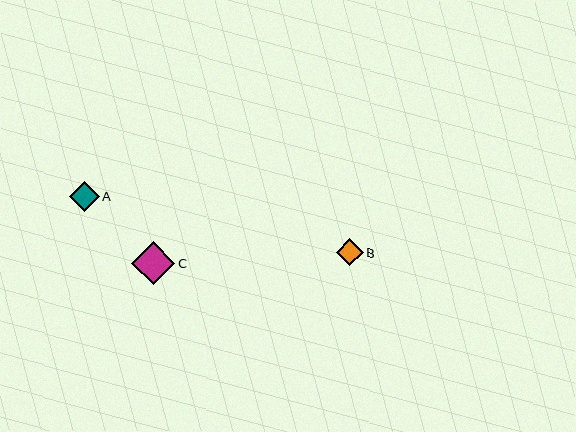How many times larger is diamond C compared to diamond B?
Diamond C is approximately 1.6 times the size of diamond B.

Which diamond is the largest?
Diamond C is the largest with a size of approximately 43 pixels.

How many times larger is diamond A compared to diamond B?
Diamond A is approximately 1.1 times the size of diamond B.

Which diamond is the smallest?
Diamond B is the smallest with a size of approximately 27 pixels.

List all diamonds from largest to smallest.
From largest to smallest: C, A, B.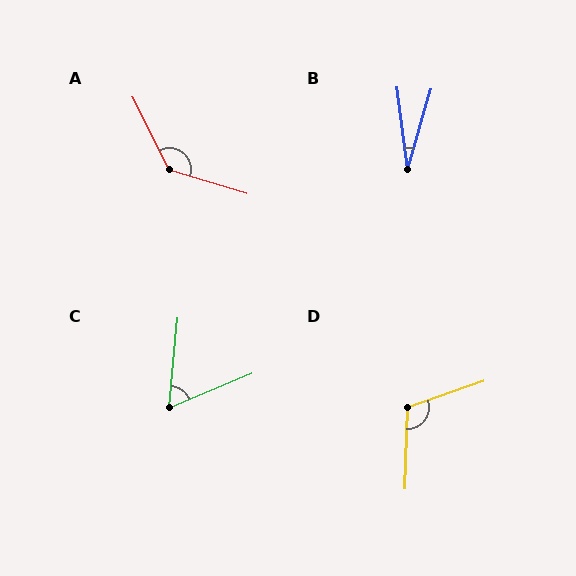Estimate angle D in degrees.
Approximately 111 degrees.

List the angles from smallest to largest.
B (23°), C (62°), D (111°), A (134°).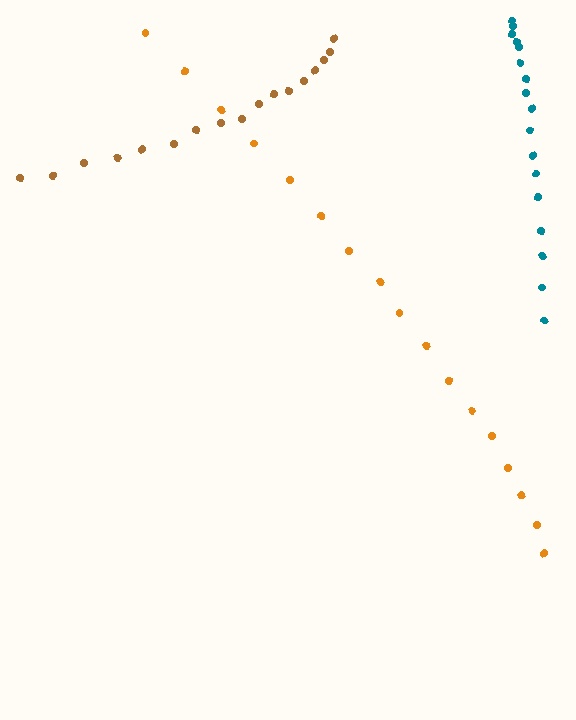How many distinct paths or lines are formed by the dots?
There are 3 distinct paths.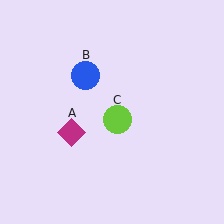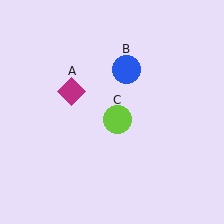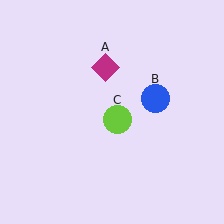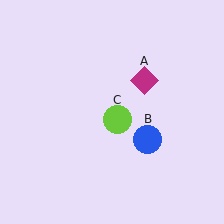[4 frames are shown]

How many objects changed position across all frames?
2 objects changed position: magenta diamond (object A), blue circle (object B).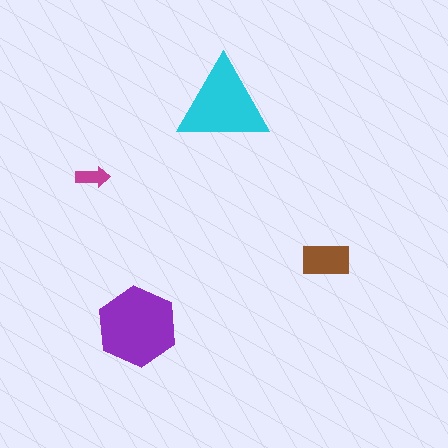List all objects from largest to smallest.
The purple hexagon, the cyan triangle, the brown rectangle, the magenta arrow.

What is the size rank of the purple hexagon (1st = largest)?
1st.